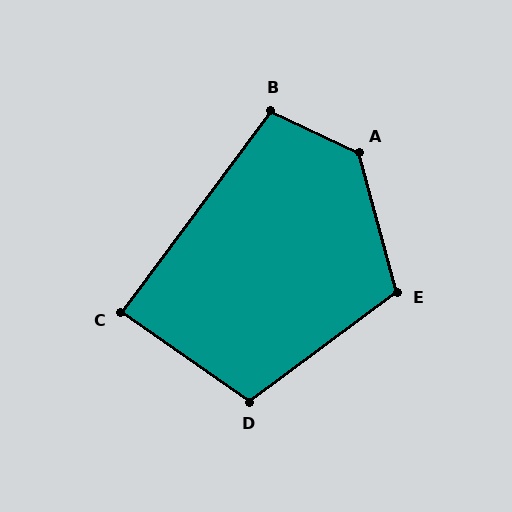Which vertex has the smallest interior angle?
C, at approximately 88 degrees.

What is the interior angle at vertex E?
Approximately 111 degrees (obtuse).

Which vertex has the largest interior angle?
A, at approximately 131 degrees.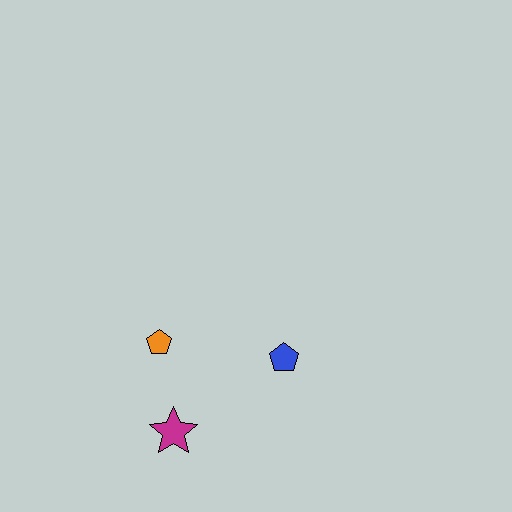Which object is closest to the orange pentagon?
The magenta star is closest to the orange pentagon.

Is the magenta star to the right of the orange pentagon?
Yes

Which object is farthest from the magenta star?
The blue pentagon is farthest from the magenta star.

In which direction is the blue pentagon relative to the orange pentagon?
The blue pentagon is to the right of the orange pentagon.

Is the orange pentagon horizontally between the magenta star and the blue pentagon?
No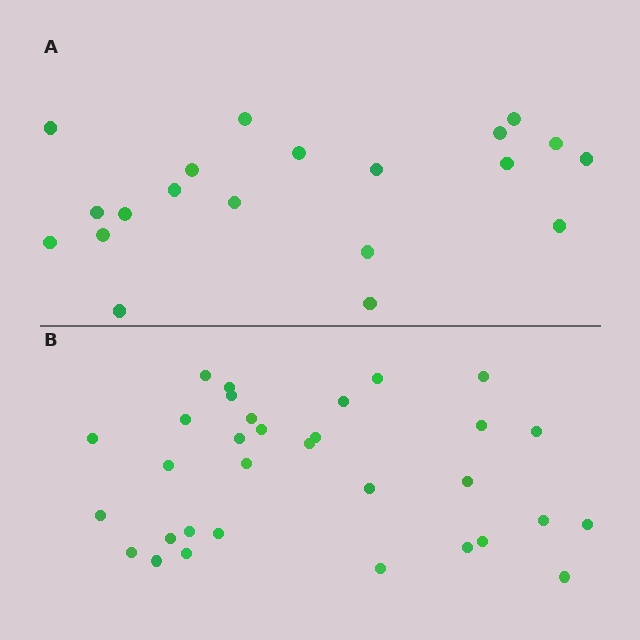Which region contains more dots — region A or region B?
Region B (the bottom region) has more dots.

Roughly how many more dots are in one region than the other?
Region B has roughly 12 or so more dots than region A.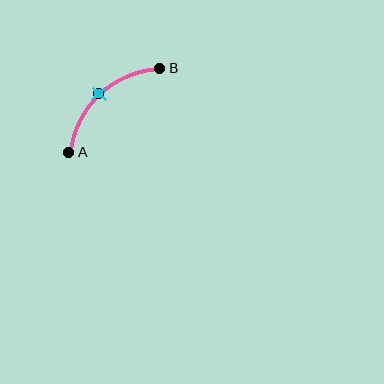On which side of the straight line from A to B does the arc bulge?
The arc bulges above and to the left of the straight line connecting A and B.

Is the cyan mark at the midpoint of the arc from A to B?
Yes. The cyan mark lies on the arc at equal arc-length from both A and B — it is the arc midpoint.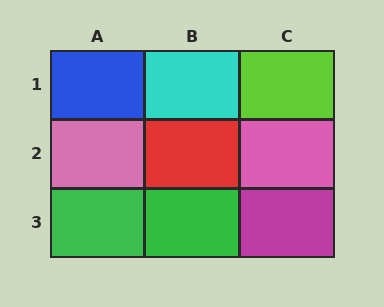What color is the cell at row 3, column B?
Green.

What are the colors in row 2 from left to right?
Pink, red, pink.